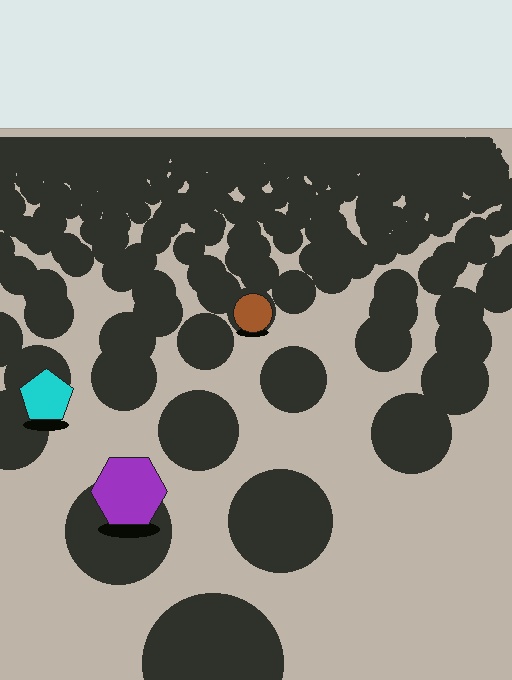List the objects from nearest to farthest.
From nearest to farthest: the purple hexagon, the cyan pentagon, the brown circle.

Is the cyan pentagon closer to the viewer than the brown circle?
Yes. The cyan pentagon is closer — you can tell from the texture gradient: the ground texture is coarser near it.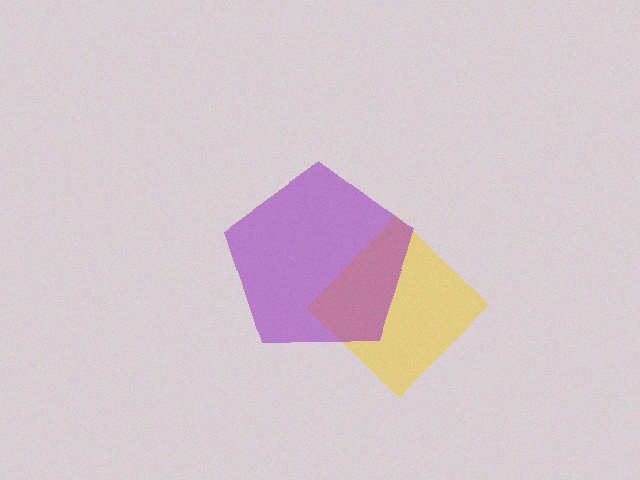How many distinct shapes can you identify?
There are 2 distinct shapes: a yellow diamond, a purple pentagon.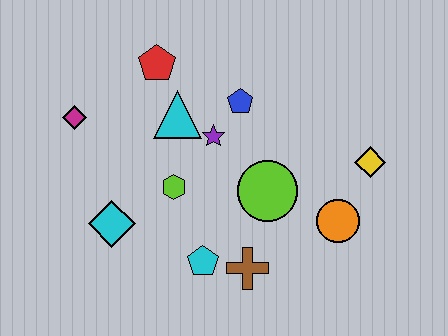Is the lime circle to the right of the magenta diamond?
Yes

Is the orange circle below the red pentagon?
Yes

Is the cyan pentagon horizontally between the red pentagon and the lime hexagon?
No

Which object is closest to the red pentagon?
The cyan triangle is closest to the red pentagon.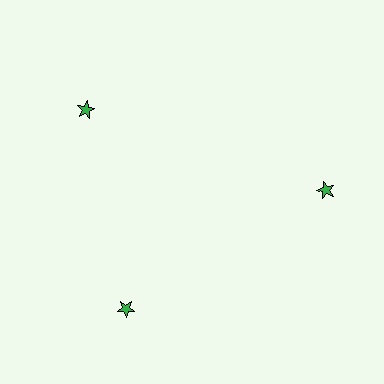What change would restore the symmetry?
The symmetry would be restored by rotating it back into even spacing with its neighbors so that all 3 stars sit at equal angles and equal distance from the center.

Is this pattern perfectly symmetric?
No. The 3 green stars are arranged in a ring, but one element near the 11 o'clock position is rotated out of alignment along the ring, breaking the 3-fold rotational symmetry.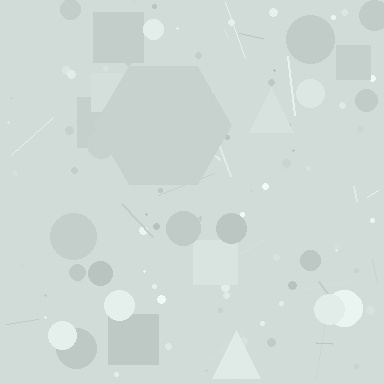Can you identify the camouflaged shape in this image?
The camouflaged shape is a hexagon.